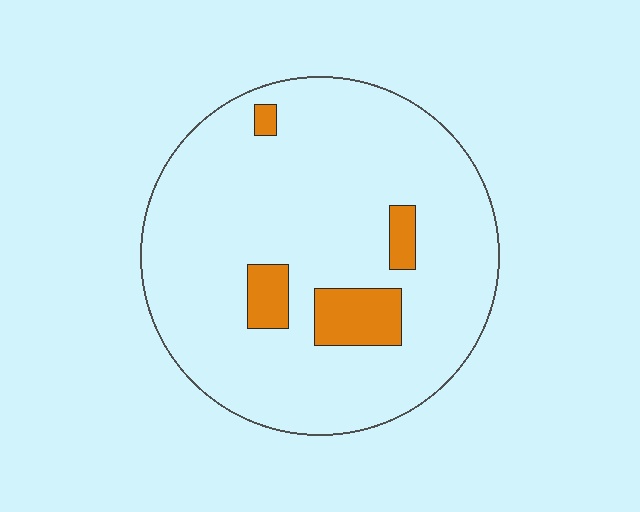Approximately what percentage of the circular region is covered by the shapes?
Approximately 10%.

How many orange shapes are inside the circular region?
4.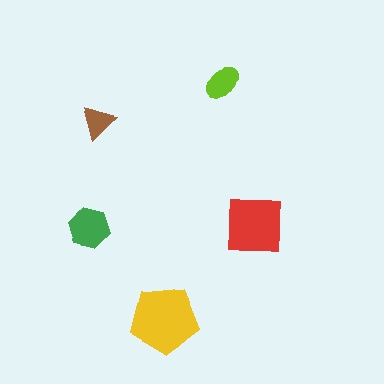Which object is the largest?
The yellow pentagon.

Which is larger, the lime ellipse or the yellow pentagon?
The yellow pentagon.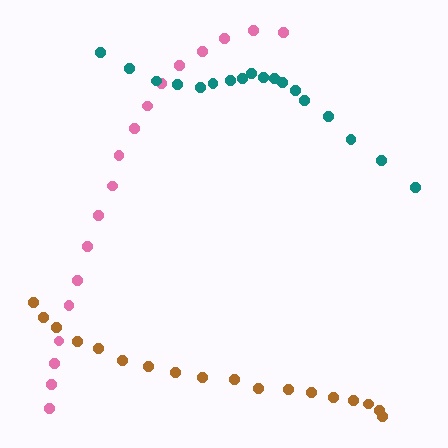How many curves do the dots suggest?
There are 3 distinct paths.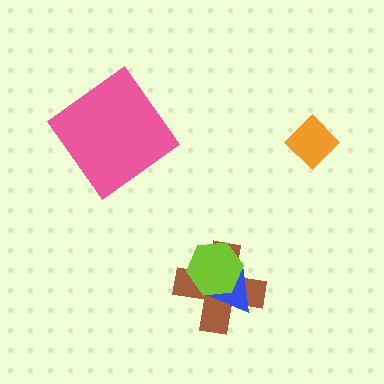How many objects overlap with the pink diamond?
0 objects overlap with the pink diamond.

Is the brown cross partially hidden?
Yes, it is partially covered by another shape.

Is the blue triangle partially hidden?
Yes, it is partially covered by another shape.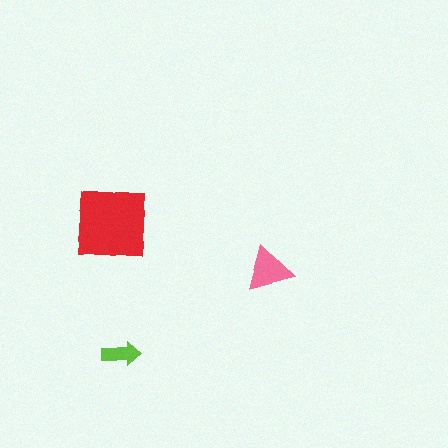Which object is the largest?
The red square.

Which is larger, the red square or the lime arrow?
The red square.